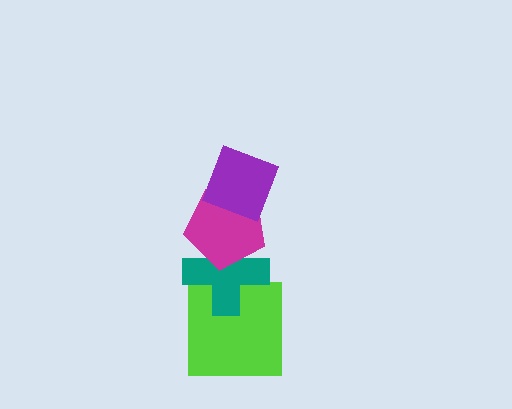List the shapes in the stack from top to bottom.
From top to bottom: the purple diamond, the magenta pentagon, the teal cross, the lime square.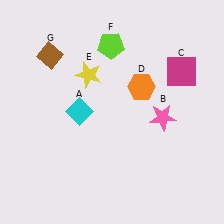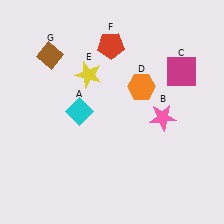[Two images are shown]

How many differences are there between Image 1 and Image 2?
There is 1 difference between the two images.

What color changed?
The pentagon (F) changed from lime in Image 1 to red in Image 2.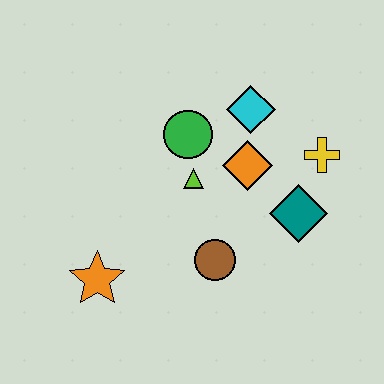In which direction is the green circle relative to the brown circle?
The green circle is above the brown circle.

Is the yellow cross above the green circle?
No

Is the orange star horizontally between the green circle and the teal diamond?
No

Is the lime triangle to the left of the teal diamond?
Yes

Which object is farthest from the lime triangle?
The orange star is farthest from the lime triangle.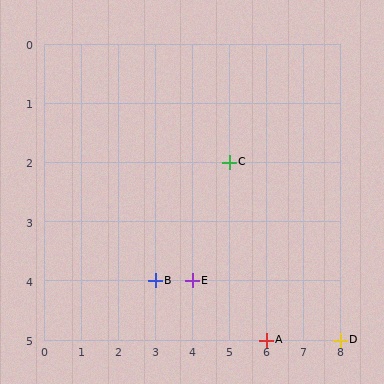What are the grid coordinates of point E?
Point E is at grid coordinates (4, 4).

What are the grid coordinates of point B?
Point B is at grid coordinates (3, 4).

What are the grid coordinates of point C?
Point C is at grid coordinates (5, 2).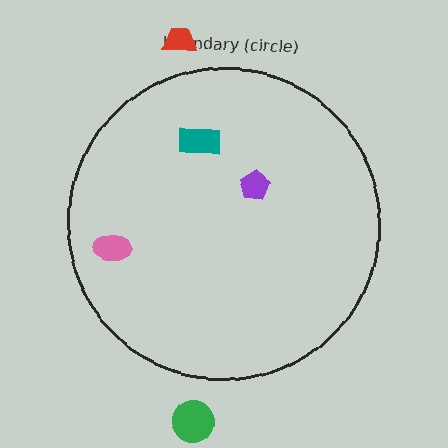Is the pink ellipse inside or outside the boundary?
Inside.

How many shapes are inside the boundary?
3 inside, 2 outside.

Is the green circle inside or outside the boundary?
Outside.